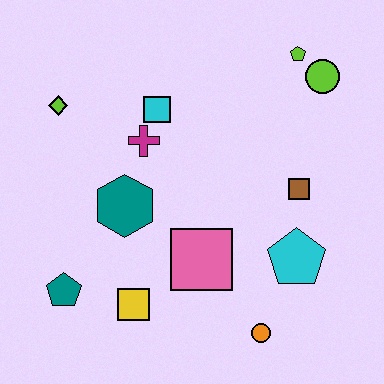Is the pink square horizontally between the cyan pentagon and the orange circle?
No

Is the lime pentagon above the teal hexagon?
Yes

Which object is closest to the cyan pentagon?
The brown square is closest to the cyan pentagon.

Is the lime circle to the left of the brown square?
No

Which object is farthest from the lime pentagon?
The teal pentagon is farthest from the lime pentagon.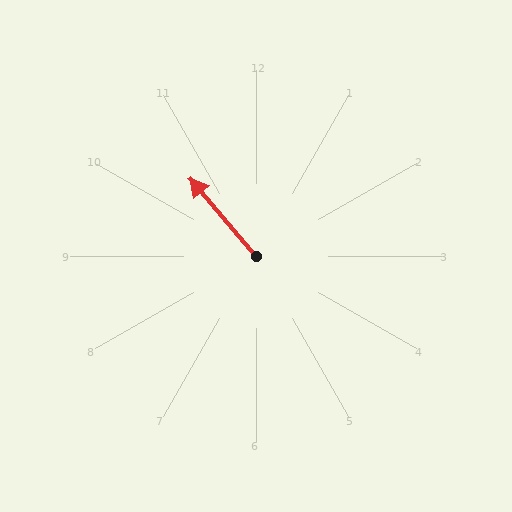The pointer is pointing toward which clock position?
Roughly 11 o'clock.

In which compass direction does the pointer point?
Northwest.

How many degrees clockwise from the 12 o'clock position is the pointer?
Approximately 320 degrees.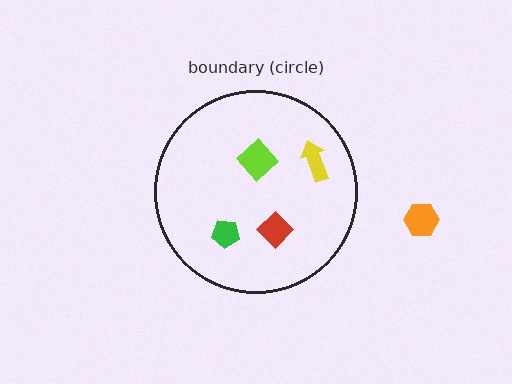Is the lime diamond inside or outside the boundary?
Inside.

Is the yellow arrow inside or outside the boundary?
Inside.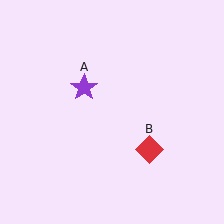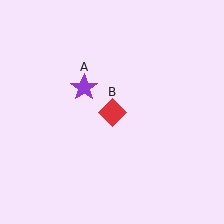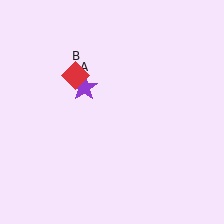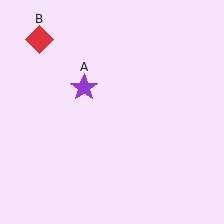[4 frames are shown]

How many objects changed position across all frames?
1 object changed position: red diamond (object B).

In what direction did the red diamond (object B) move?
The red diamond (object B) moved up and to the left.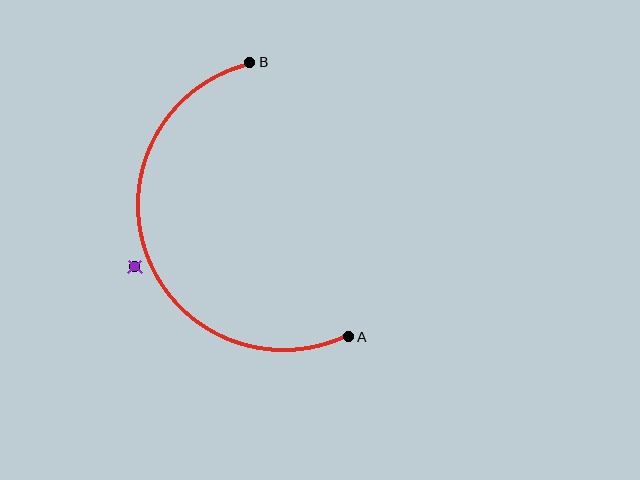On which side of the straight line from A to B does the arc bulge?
The arc bulges to the left of the straight line connecting A and B.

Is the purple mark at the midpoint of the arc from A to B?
No — the purple mark does not lie on the arc at all. It sits slightly outside the curve.